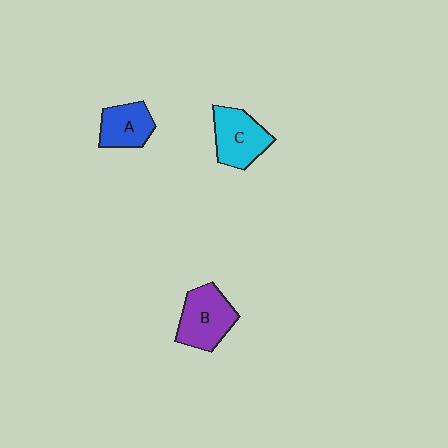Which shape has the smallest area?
Shape A (blue).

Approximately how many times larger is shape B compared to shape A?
Approximately 1.3 times.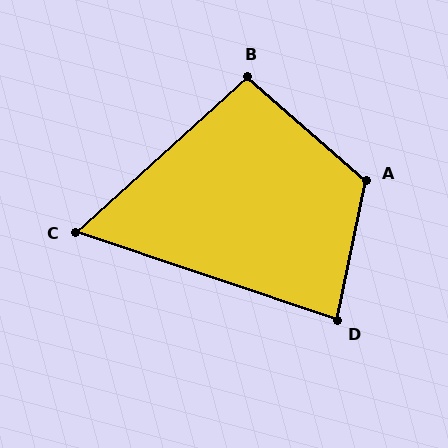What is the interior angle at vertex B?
Approximately 97 degrees (obtuse).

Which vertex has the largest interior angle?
A, at approximately 119 degrees.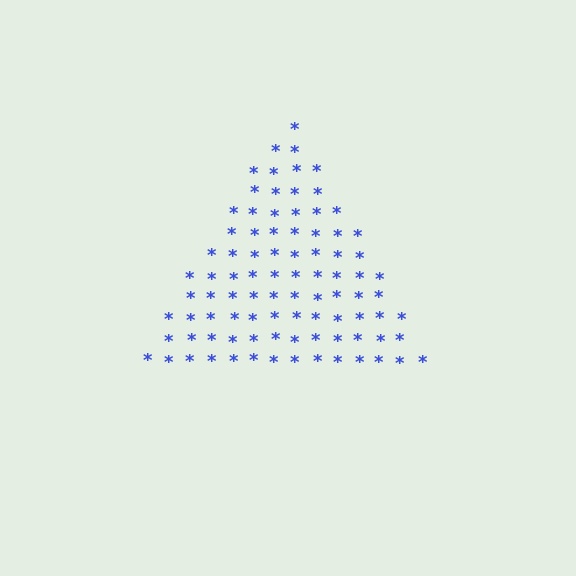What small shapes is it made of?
It is made of small asterisks.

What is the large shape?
The large shape is a triangle.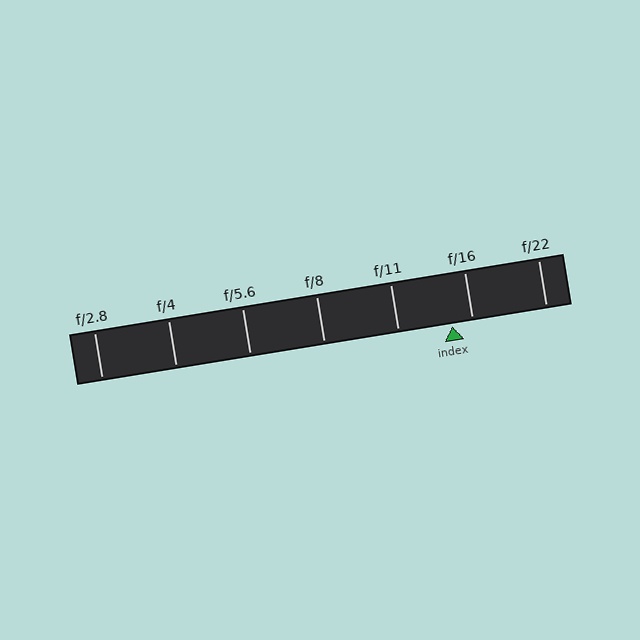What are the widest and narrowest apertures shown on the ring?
The widest aperture shown is f/2.8 and the narrowest is f/22.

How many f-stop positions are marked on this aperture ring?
There are 7 f-stop positions marked.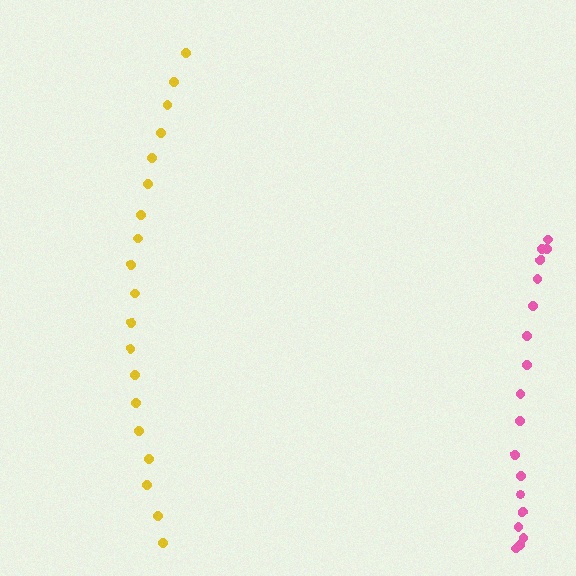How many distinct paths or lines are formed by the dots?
There are 2 distinct paths.